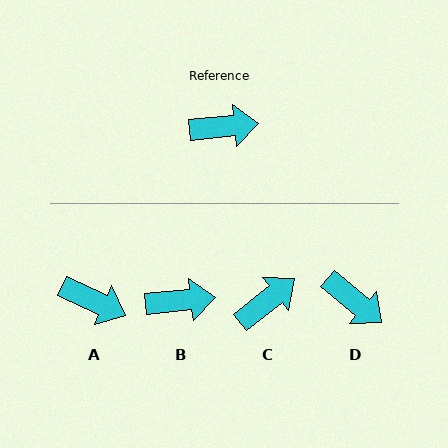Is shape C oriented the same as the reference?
No, it is off by about 33 degrees.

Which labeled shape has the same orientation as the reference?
B.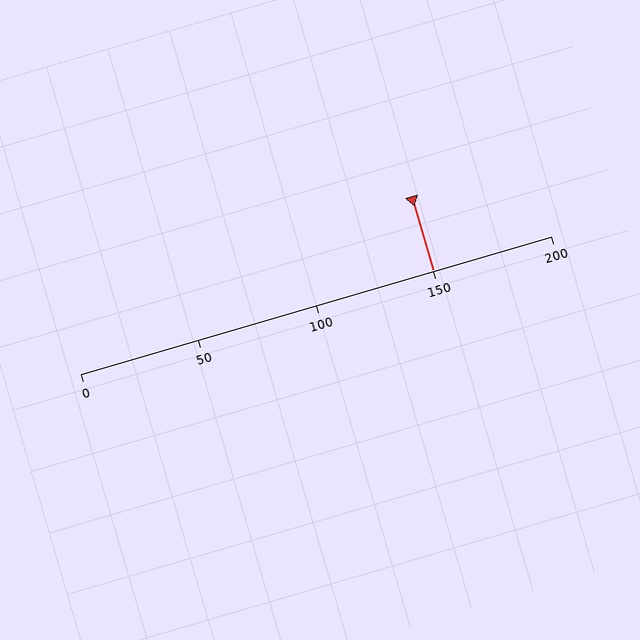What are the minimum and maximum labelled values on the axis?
The axis runs from 0 to 200.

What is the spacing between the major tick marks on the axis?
The major ticks are spaced 50 apart.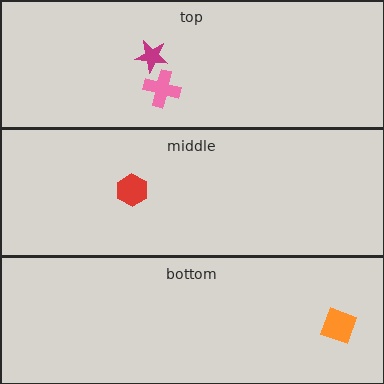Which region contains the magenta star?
The top region.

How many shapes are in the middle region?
1.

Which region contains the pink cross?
The top region.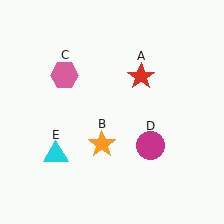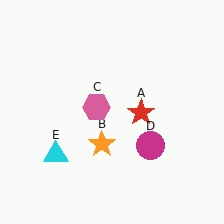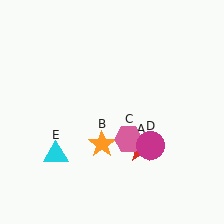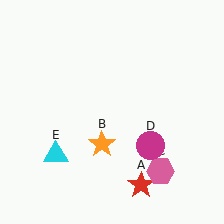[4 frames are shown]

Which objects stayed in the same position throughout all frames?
Orange star (object B) and magenta circle (object D) and cyan triangle (object E) remained stationary.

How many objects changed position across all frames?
2 objects changed position: red star (object A), pink hexagon (object C).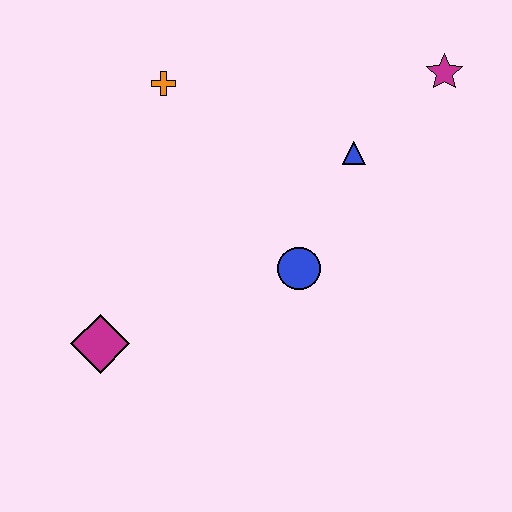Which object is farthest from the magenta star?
The magenta diamond is farthest from the magenta star.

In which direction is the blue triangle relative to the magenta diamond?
The blue triangle is to the right of the magenta diamond.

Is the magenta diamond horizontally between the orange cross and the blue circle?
No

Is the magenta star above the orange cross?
Yes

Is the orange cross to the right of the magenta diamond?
Yes